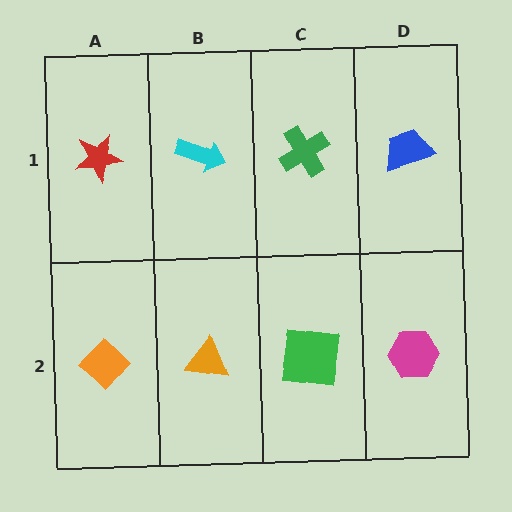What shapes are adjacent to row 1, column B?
An orange triangle (row 2, column B), a red star (row 1, column A), a green cross (row 1, column C).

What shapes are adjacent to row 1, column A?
An orange diamond (row 2, column A), a cyan arrow (row 1, column B).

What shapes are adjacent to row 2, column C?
A green cross (row 1, column C), an orange triangle (row 2, column B), a magenta hexagon (row 2, column D).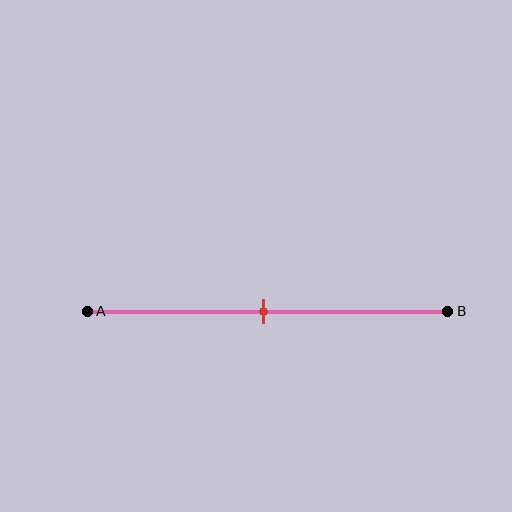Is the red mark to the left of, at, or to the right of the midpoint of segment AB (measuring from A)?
The red mark is approximately at the midpoint of segment AB.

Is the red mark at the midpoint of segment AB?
Yes, the mark is approximately at the midpoint.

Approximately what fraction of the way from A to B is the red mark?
The red mark is approximately 50% of the way from A to B.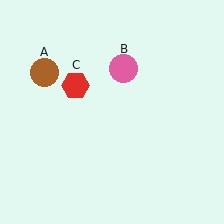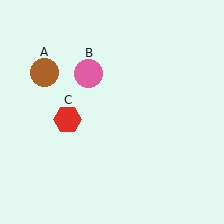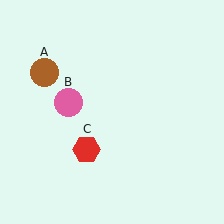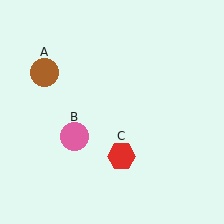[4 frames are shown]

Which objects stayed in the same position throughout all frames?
Brown circle (object A) remained stationary.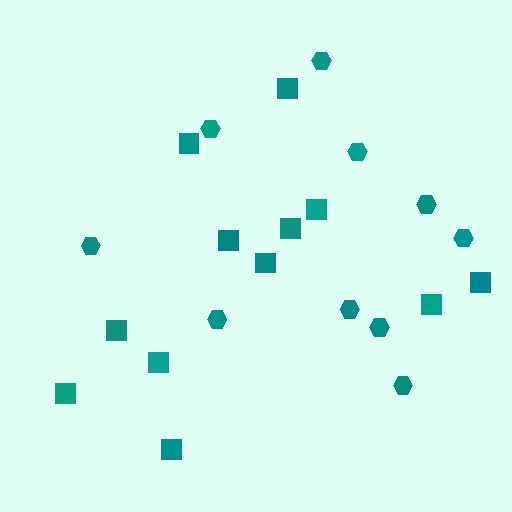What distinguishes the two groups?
There are 2 groups: one group of squares (12) and one group of hexagons (10).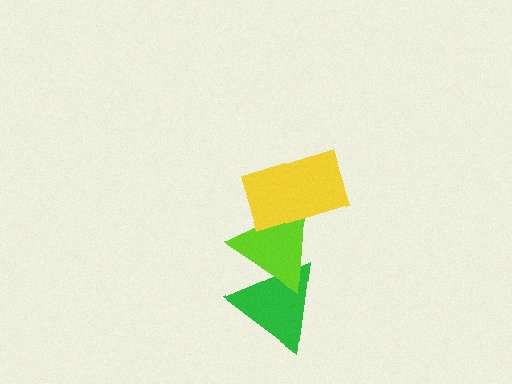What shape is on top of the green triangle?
The lime triangle is on top of the green triangle.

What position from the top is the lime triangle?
The lime triangle is 2nd from the top.